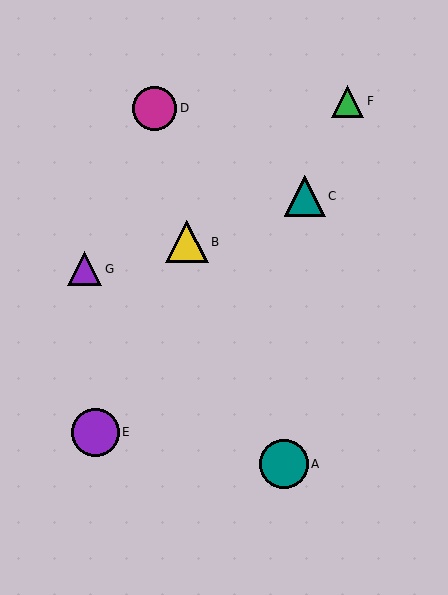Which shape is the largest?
The teal circle (labeled A) is the largest.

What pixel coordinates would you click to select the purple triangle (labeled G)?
Click at (85, 269) to select the purple triangle G.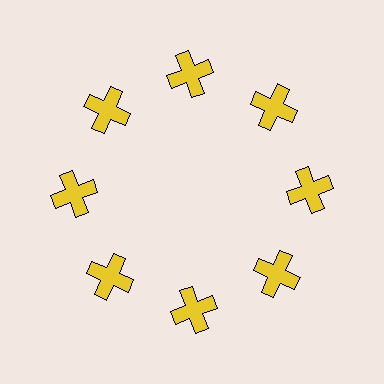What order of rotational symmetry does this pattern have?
This pattern has 8-fold rotational symmetry.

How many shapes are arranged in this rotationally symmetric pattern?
There are 8 shapes, arranged in 8 groups of 1.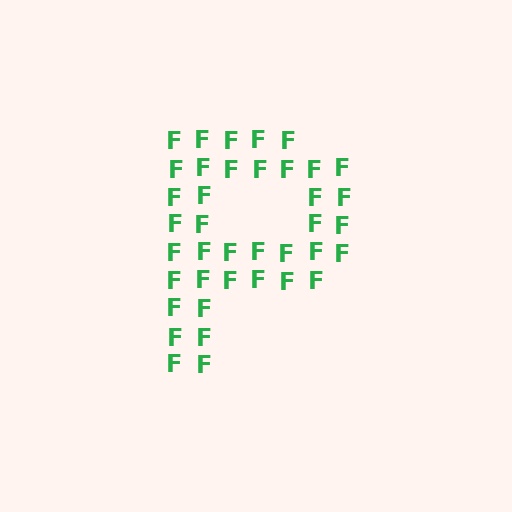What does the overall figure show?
The overall figure shows the letter P.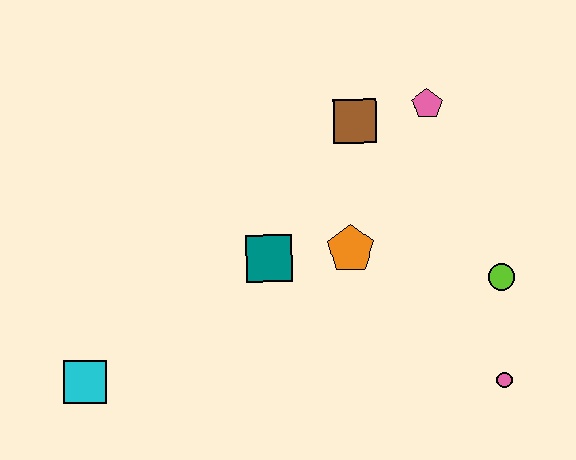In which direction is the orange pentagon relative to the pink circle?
The orange pentagon is to the left of the pink circle.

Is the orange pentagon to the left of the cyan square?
No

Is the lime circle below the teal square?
Yes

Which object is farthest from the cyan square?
The pink pentagon is farthest from the cyan square.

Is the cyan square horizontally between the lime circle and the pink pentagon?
No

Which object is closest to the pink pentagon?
The brown square is closest to the pink pentagon.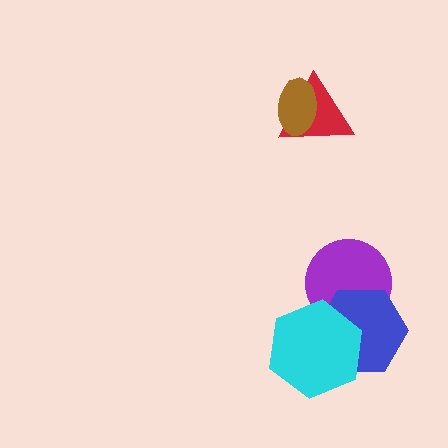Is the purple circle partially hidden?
Yes, it is partially covered by another shape.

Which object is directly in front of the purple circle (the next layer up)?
The blue hexagon is directly in front of the purple circle.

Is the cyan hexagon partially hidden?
No, no other shape covers it.